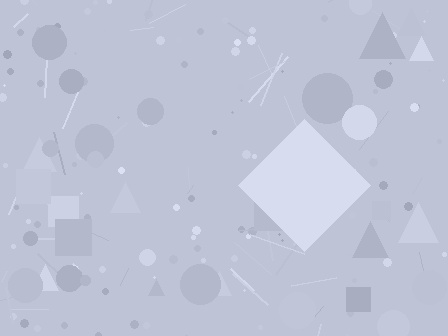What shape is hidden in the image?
A diamond is hidden in the image.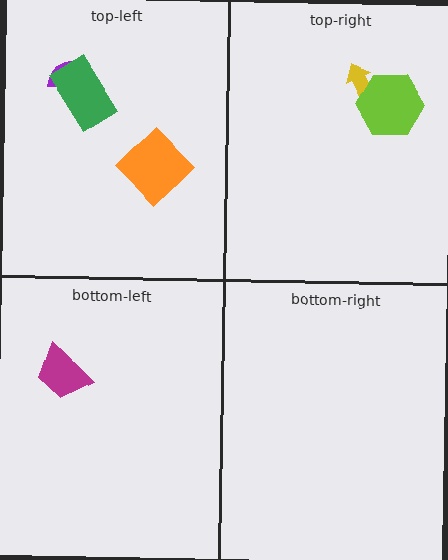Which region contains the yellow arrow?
The top-right region.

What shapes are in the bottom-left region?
The magenta trapezoid.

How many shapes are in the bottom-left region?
1.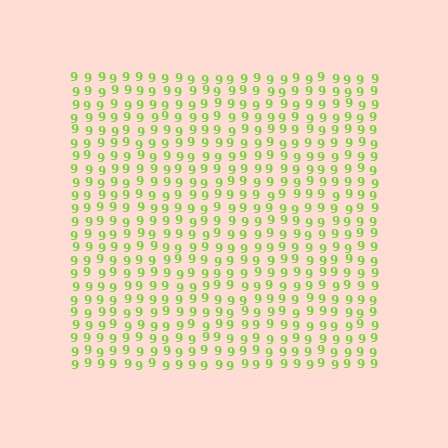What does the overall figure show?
The overall figure shows a square.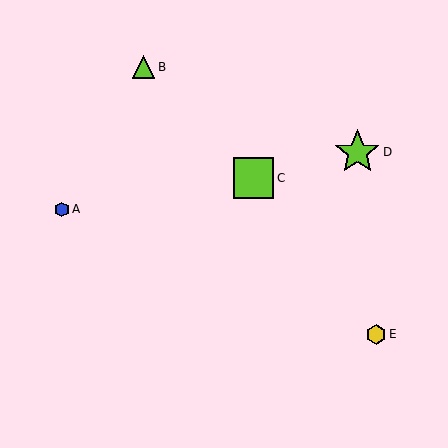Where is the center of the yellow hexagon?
The center of the yellow hexagon is at (376, 334).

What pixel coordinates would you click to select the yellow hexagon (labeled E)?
Click at (376, 334) to select the yellow hexagon E.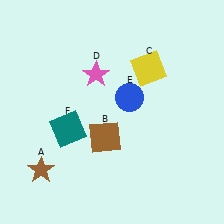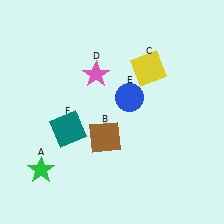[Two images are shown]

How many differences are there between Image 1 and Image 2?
There is 1 difference between the two images.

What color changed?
The star (A) changed from brown in Image 1 to green in Image 2.